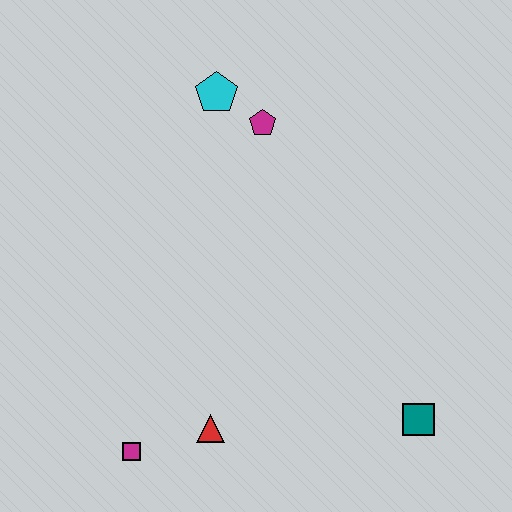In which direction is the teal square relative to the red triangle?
The teal square is to the right of the red triangle.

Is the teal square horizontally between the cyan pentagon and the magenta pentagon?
No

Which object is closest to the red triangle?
The magenta square is closest to the red triangle.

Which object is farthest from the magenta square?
The cyan pentagon is farthest from the magenta square.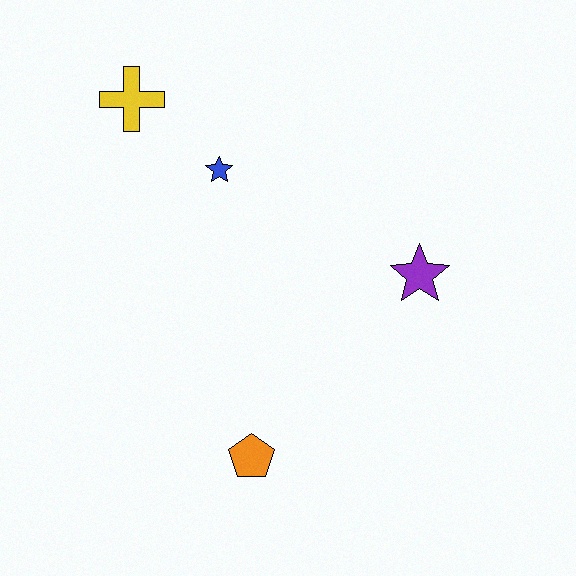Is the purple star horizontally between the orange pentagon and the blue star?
No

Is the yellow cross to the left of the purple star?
Yes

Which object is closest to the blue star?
The yellow cross is closest to the blue star.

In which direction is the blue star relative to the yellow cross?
The blue star is to the right of the yellow cross.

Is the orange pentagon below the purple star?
Yes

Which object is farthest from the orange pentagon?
The yellow cross is farthest from the orange pentagon.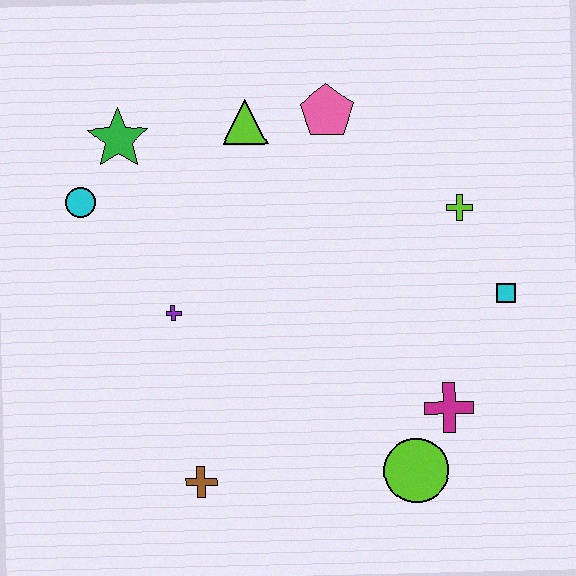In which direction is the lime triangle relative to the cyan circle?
The lime triangle is to the right of the cyan circle.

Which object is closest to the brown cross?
The purple cross is closest to the brown cross.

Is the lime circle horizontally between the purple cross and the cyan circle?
No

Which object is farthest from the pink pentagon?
The brown cross is farthest from the pink pentagon.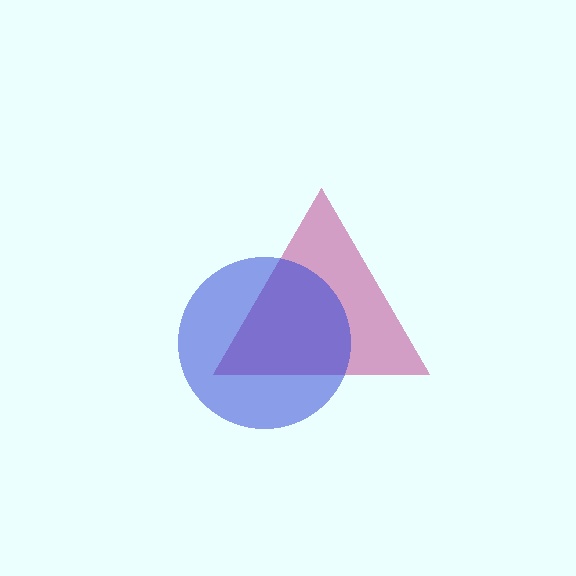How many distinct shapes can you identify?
There are 2 distinct shapes: a magenta triangle, a blue circle.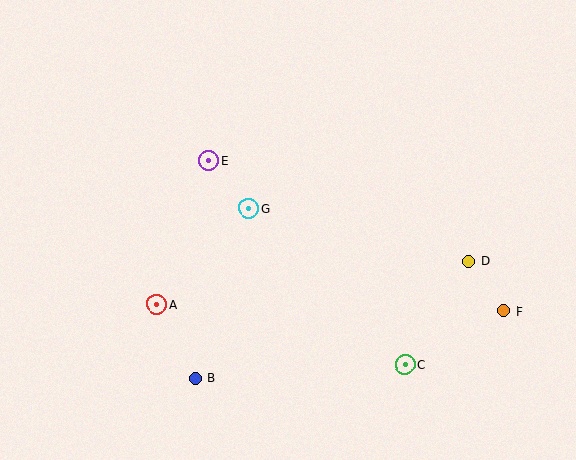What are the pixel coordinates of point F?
Point F is at (504, 311).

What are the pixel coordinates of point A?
Point A is at (157, 304).